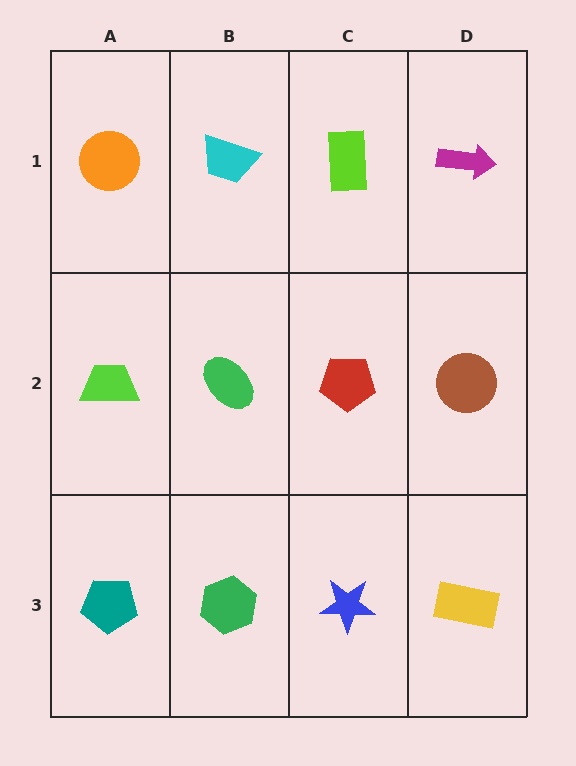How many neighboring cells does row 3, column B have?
3.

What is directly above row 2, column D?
A magenta arrow.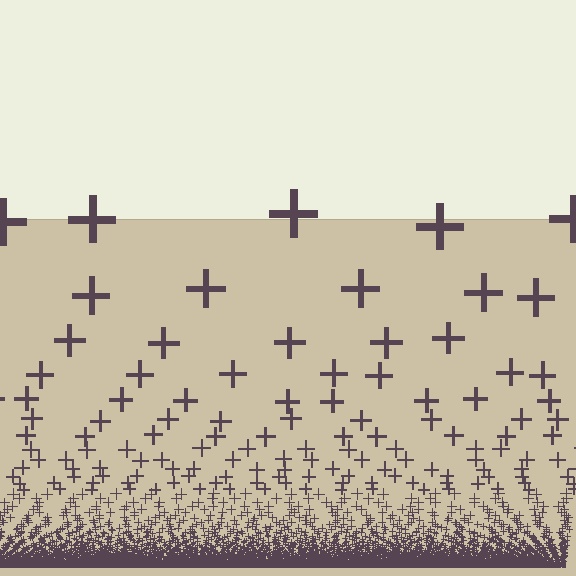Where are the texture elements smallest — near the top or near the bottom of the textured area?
Near the bottom.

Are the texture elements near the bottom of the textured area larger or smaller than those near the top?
Smaller. The gradient is inverted — elements near the bottom are smaller and denser.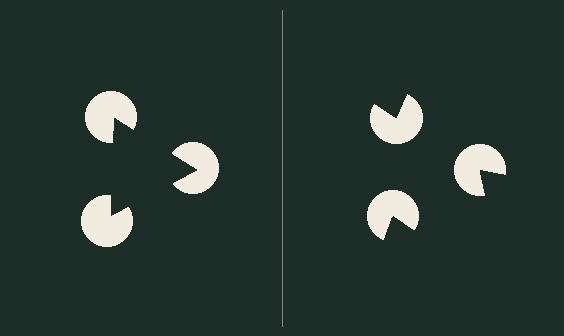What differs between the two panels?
The pac-man discs are positioned identically on both sides; only the wedge orientations differ. On the left they align to a triangle; on the right they are misaligned.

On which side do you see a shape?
An illusory triangle appears on the left side. On the right side the wedge cuts are rotated, so no coherent shape forms.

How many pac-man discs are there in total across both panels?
6 — 3 on each side.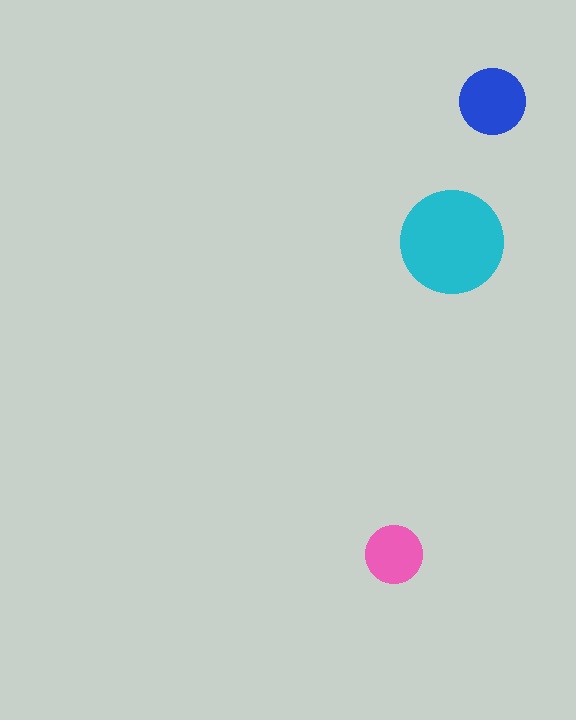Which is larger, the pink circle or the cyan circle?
The cyan one.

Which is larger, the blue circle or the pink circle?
The blue one.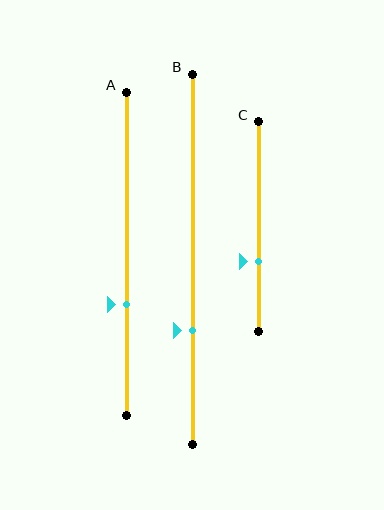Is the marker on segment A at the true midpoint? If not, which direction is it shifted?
No, the marker on segment A is shifted downward by about 16% of the segment length.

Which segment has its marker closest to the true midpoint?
Segment A has its marker closest to the true midpoint.